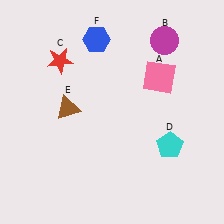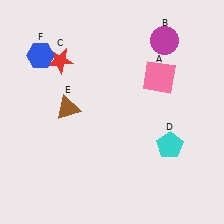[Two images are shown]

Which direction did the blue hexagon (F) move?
The blue hexagon (F) moved left.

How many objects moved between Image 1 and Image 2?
1 object moved between the two images.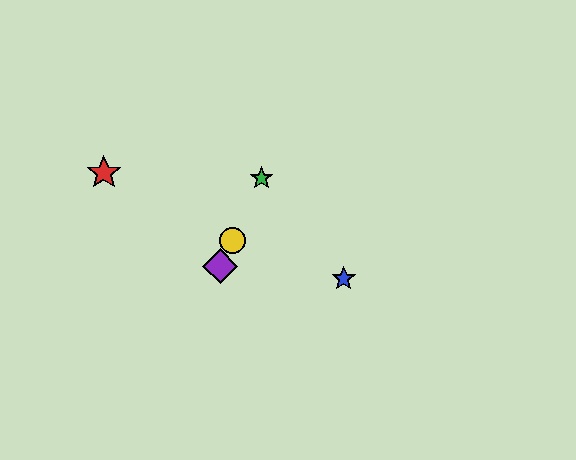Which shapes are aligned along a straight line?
The green star, the yellow circle, the purple diamond are aligned along a straight line.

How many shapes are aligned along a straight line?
3 shapes (the green star, the yellow circle, the purple diamond) are aligned along a straight line.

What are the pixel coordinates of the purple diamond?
The purple diamond is at (220, 266).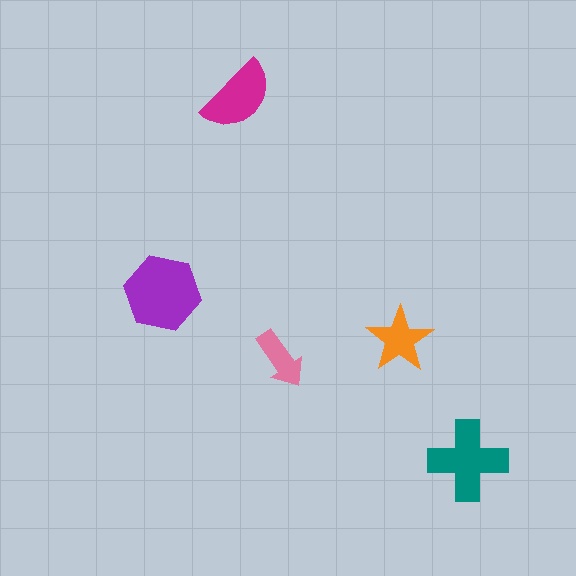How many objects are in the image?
There are 5 objects in the image.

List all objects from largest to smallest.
The purple hexagon, the teal cross, the magenta semicircle, the orange star, the pink arrow.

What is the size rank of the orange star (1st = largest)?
4th.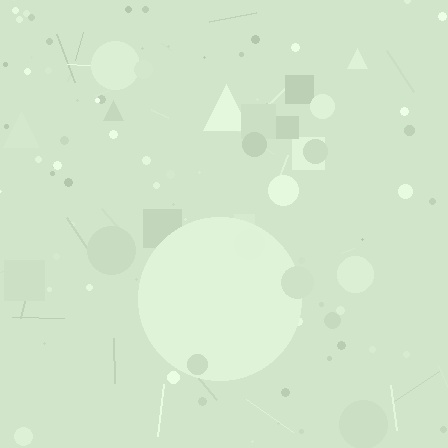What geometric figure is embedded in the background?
A circle is embedded in the background.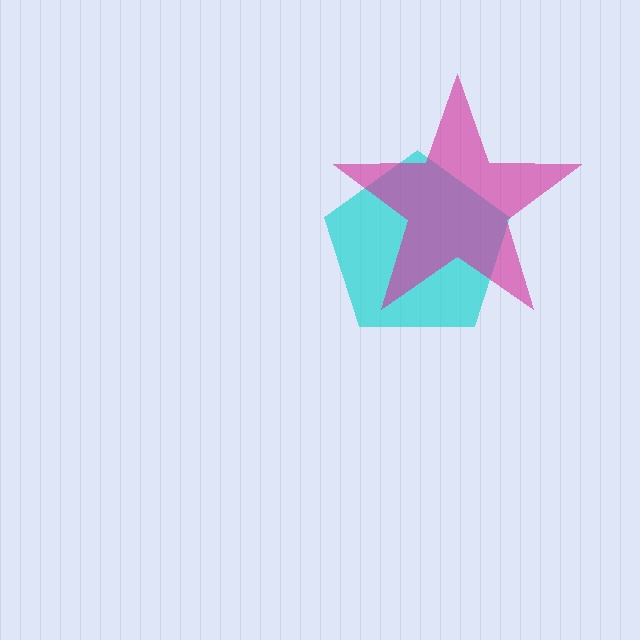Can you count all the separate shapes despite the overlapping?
Yes, there are 2 separate shapes.